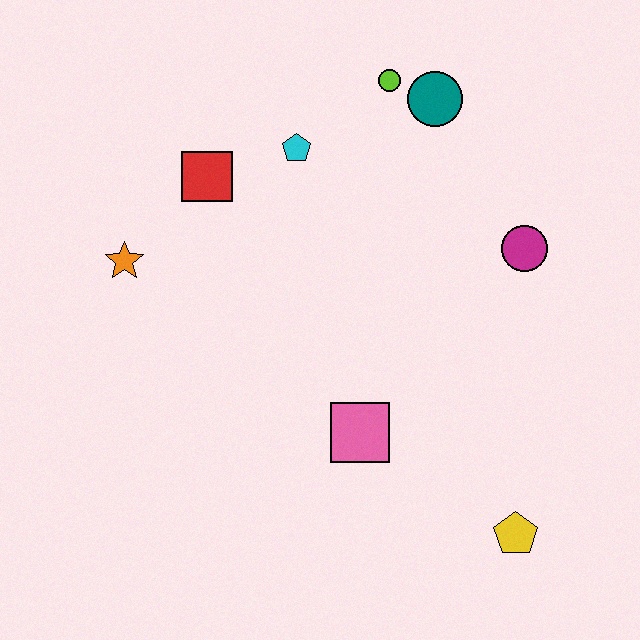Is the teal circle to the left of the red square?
No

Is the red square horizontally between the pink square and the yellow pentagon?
No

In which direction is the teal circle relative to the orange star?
The teal circle is to the right of the orange star.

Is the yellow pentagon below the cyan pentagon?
Yes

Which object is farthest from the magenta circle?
The orange star is farthest from the magenta circle.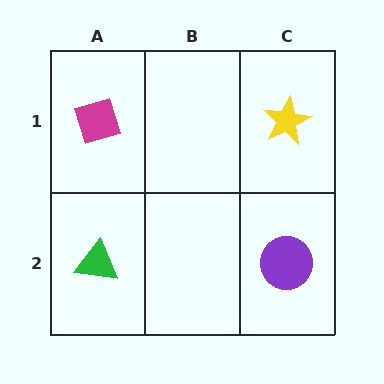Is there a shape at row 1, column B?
No, that cell is empty.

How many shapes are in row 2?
2 shapes.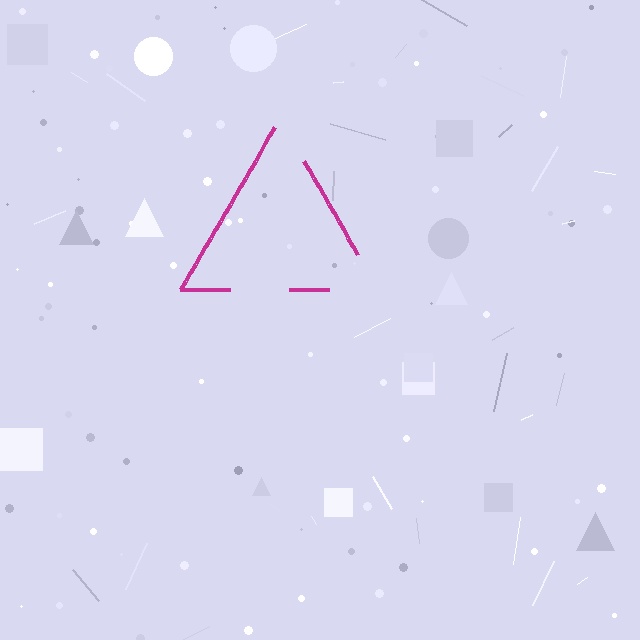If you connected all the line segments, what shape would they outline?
They would outline a triangle.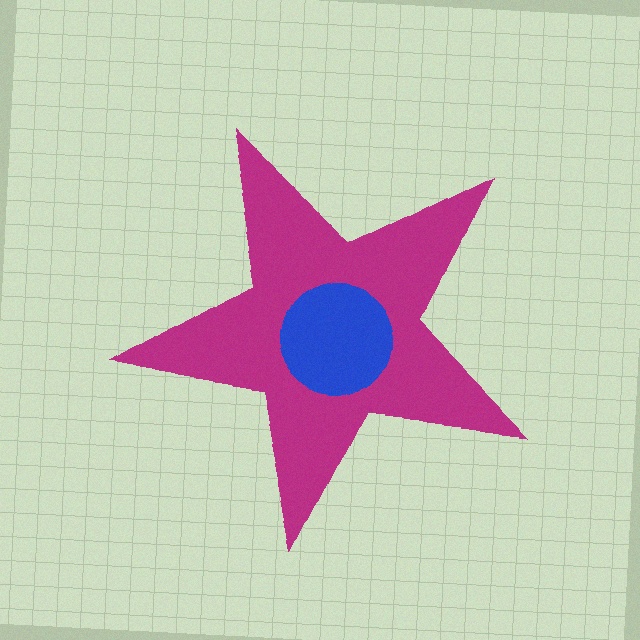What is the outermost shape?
The magenta star.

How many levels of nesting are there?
2.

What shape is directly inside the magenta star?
The blue circle.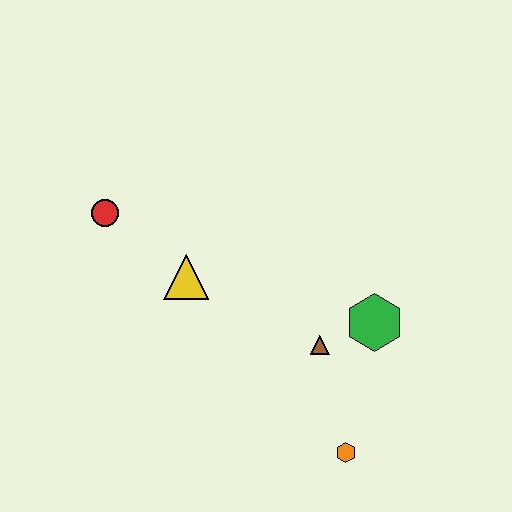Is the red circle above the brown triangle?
Yes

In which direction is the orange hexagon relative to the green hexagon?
The orange hexagon is below the green hexagon.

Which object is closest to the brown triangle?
The green hexagon is closest to the brown triangle.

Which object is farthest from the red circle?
The orange hexagon is farthest from the red circle.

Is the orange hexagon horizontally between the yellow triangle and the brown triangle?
No